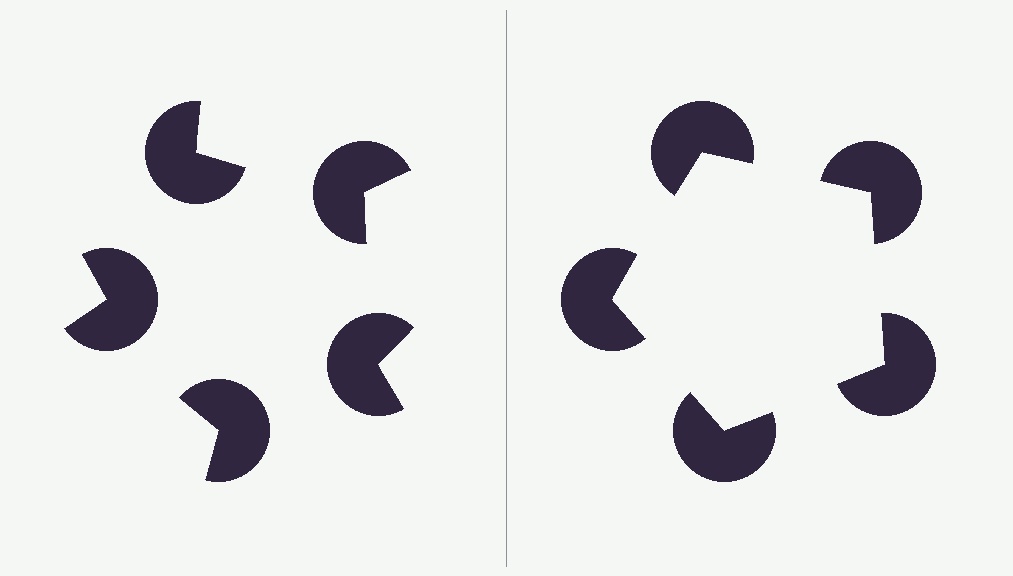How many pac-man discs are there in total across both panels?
10 — 5 on each side.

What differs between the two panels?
The pac-man discs are positioned identically on both sides; only the wedge orientations differ. On the right they align to a pentagon; on the left they are misaligned.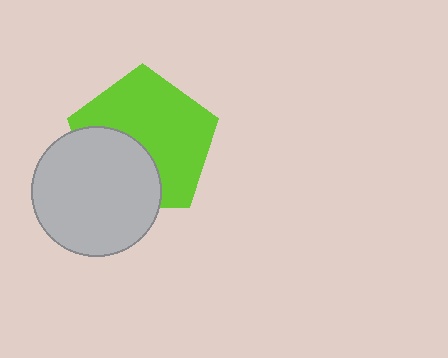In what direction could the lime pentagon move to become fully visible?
The lime pentagon could move toward the upper-right. That would shift it out from behind the light gray circle entirely.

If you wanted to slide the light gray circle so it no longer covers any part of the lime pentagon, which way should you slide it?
Slide it toward the lower-left — that is the most direct way to separate the two shapes.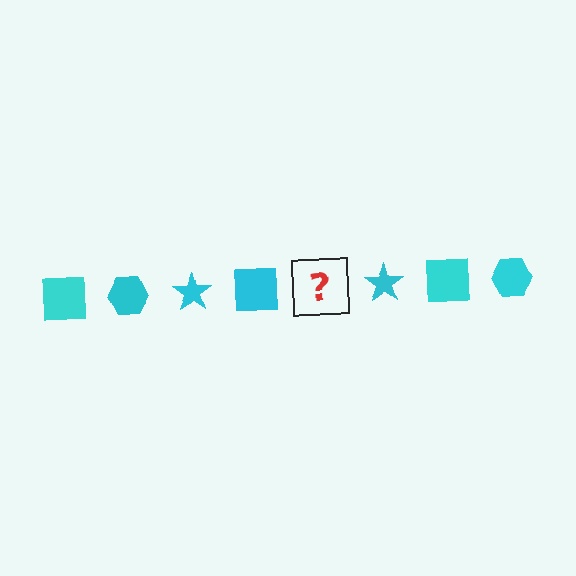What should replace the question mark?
The question mark should be replaced with a cyan hexagon.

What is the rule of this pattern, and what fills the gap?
The rule is that the pattern cycles through square, hexagon, star shapes in cyan. The gap should be filled with a cyan hexagon.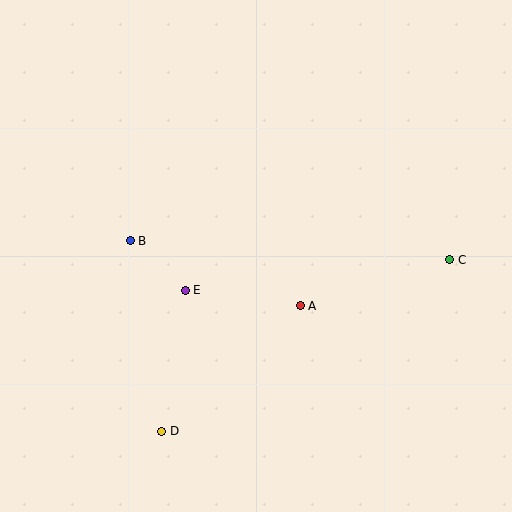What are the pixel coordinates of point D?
Point D is at (162, 431).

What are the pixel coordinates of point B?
Point B is at (130, 241).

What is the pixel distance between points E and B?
The distance between E and B is 74 pixels.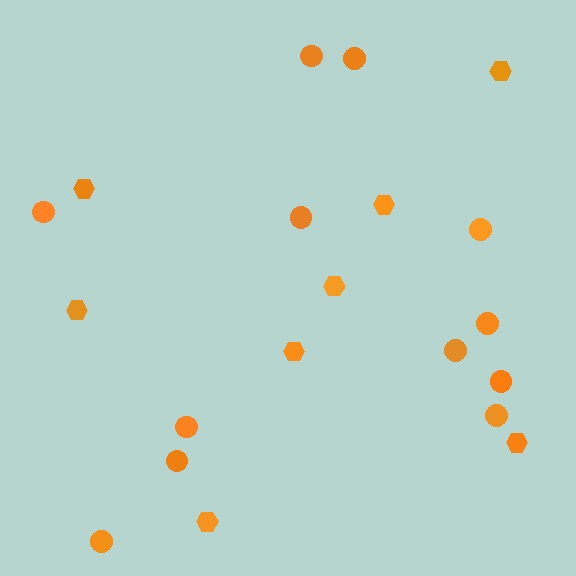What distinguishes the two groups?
There are 2 groups: one group of hexagons (8) and one group of circles (12).